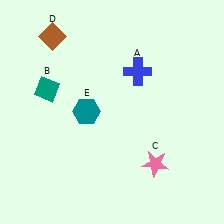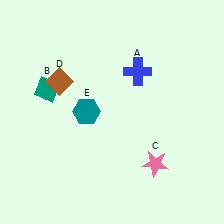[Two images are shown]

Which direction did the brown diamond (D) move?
The brown diamond (D) moved down.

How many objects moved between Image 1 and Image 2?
1 object moved between the two images.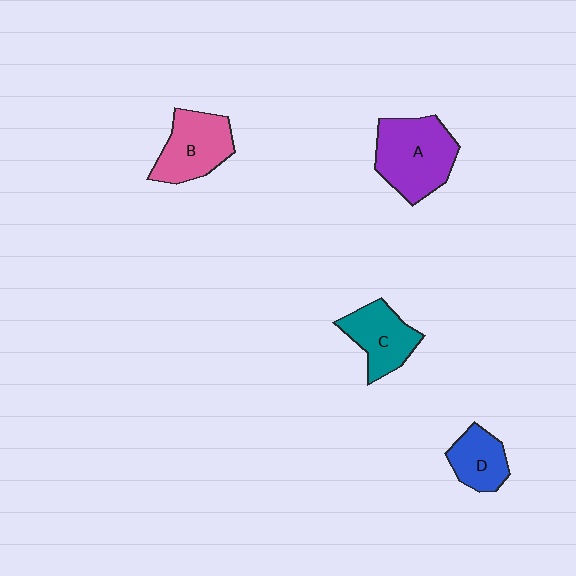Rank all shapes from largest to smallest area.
From largest to smallest: A (purple), B (pink), C (teal), D (blue).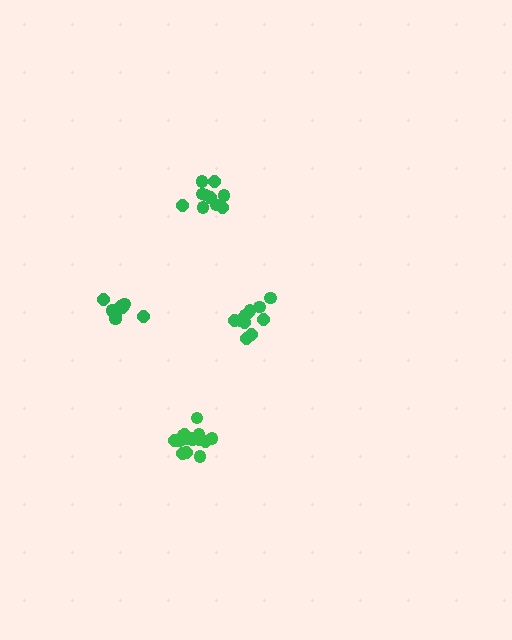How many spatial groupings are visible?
There are 4 spatial groupings.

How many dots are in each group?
Group 1: 11 dots, Group 2: 10 dots, Group 3: 16 dots, Group 4: 10 dots (47 total).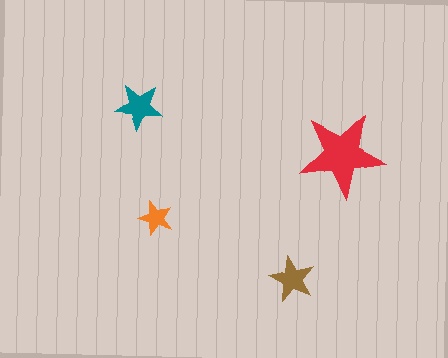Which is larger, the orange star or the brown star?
The brown one.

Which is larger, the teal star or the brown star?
The teal one.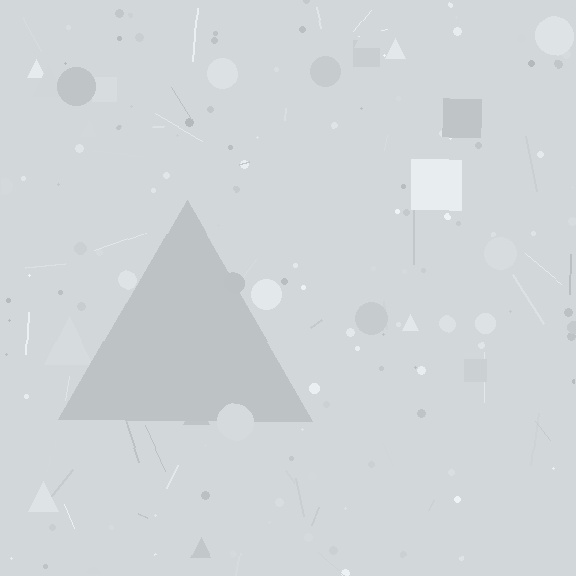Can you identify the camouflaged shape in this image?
The camouflaged shape is a triangle.